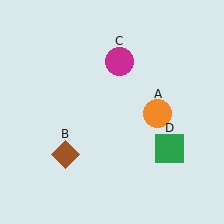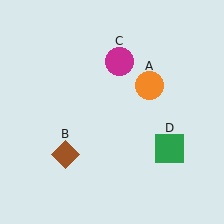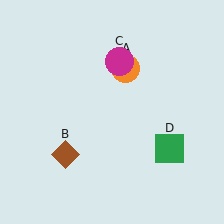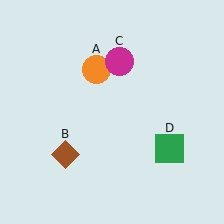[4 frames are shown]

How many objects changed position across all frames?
1 object changed position: orange circle (object A).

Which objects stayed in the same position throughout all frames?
Brown diamond (object B) and magenta circle (object C) and green square (object D) remained stationary.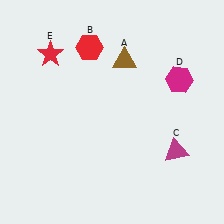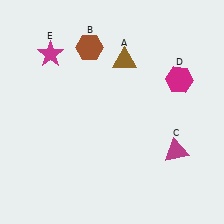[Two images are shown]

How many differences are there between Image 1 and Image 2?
There are 2 differences between the two images.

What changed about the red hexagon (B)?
In Image 1, B is red. In Image 2, it changed to brown.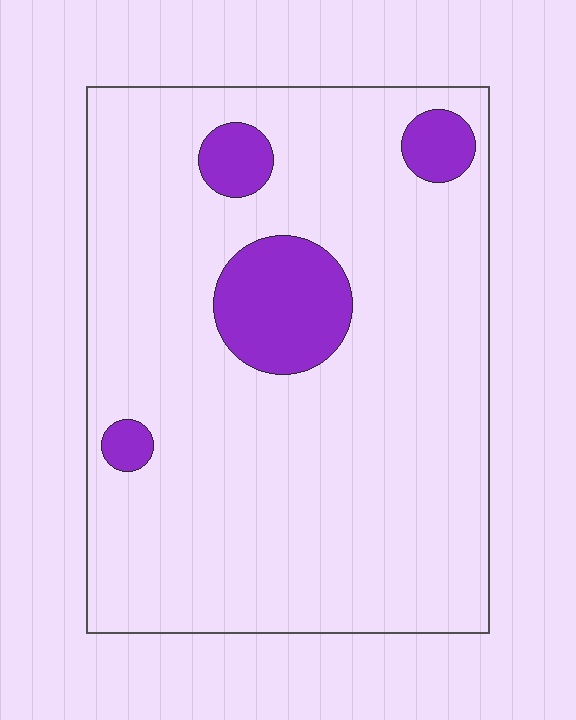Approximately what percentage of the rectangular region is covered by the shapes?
Approximately 10%.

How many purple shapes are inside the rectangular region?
4.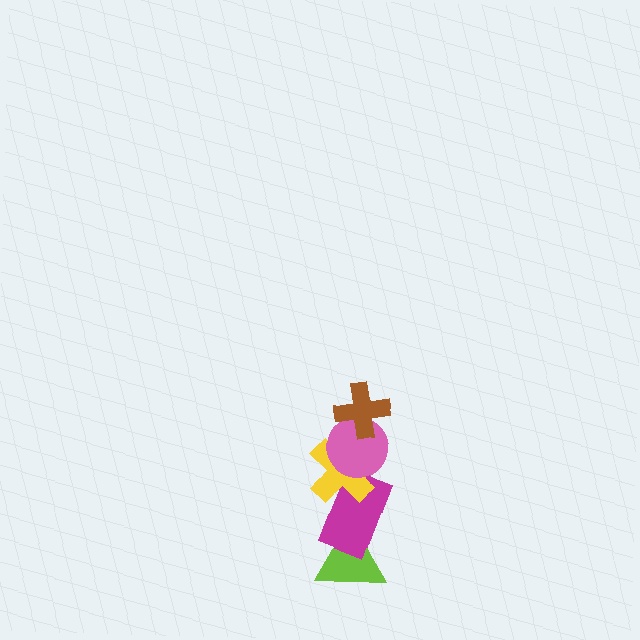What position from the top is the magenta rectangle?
The magenta rectangle is 4th from the top.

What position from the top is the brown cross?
The brown cross is 1st from the top.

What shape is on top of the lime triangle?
The magenta rectangle is on top of the lime triangle.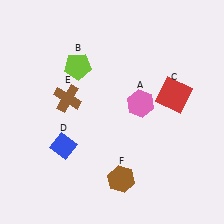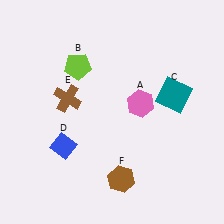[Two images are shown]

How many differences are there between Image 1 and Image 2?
There is 1 difference between the two images.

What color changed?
The square (C) changed from red in Image 1 to teal in Image 2.